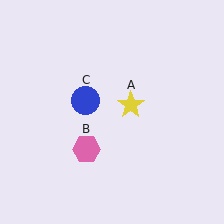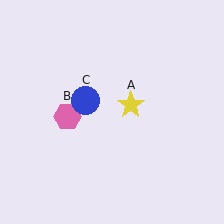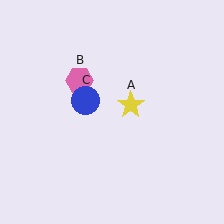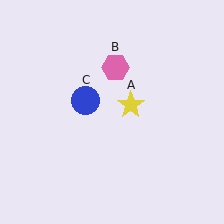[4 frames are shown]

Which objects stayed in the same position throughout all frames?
Yellow star (object A) and blue circle (object C) remained stationary.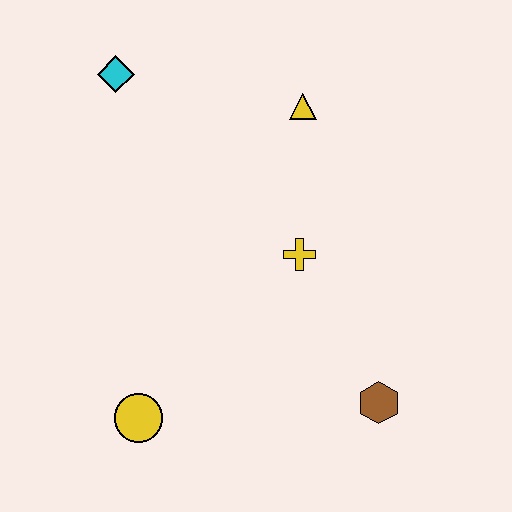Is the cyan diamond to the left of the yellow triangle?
Yes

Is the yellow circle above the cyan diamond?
No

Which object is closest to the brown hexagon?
The yellow cross is closest to the brown hexagon.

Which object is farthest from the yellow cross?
The cyan diamond is farthest from the yellow cross.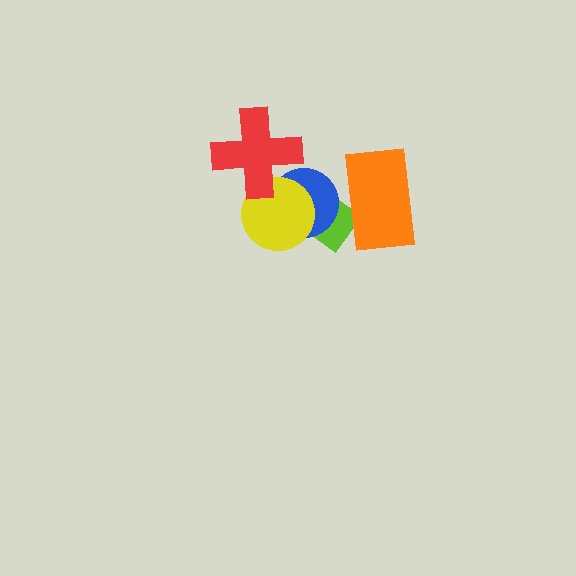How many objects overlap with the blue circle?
3 objects overlap with the blue circle.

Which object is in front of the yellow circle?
The red cross is in front of the yellow circle.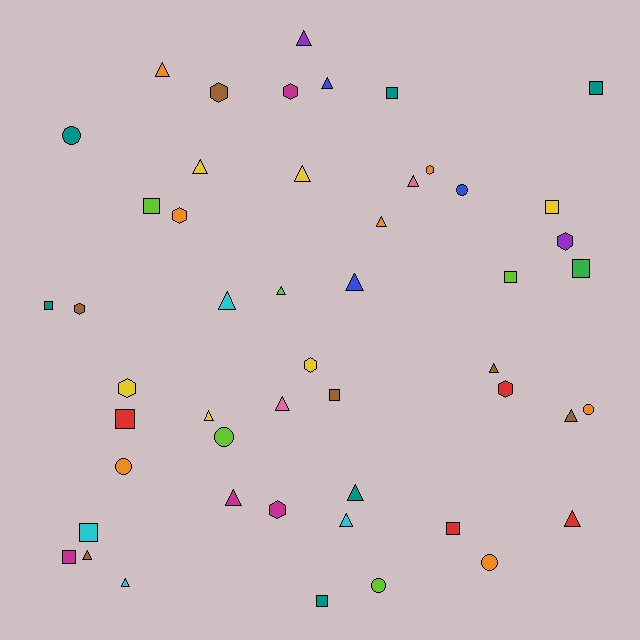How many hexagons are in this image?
There are 10 hexagons.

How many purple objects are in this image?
There are 2 purple objects.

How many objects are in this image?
There are 50 objects.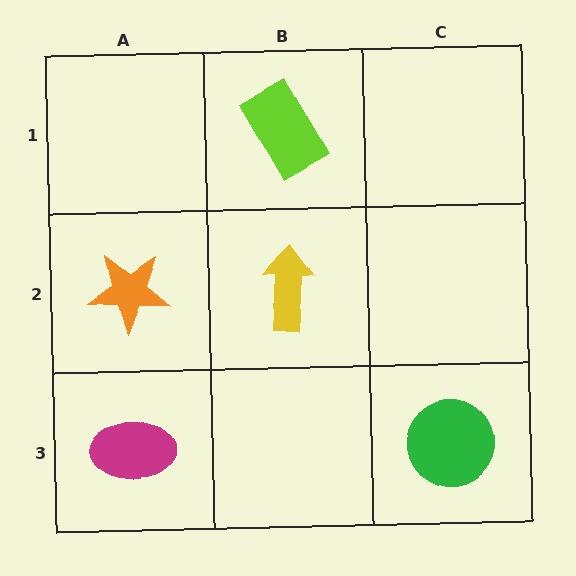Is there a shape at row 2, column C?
No, that cell is empty.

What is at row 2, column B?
A yellow arrow.